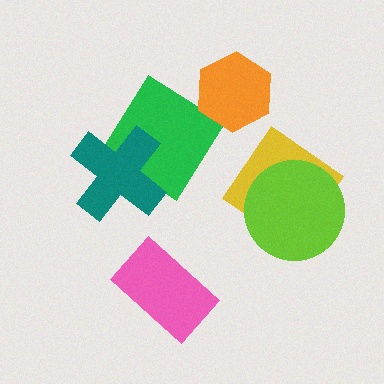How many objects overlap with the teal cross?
1 object overlaps with the teal cross.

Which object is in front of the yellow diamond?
The lime circle is in front of the yellow diamond.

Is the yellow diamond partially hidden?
Yes, it is partially covered by another shape.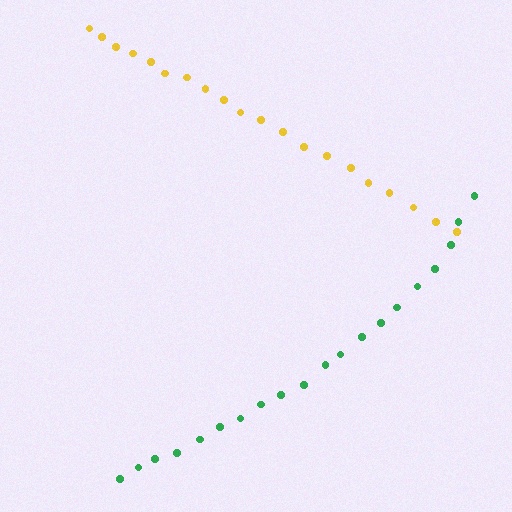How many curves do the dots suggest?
There are 2 distinct paths.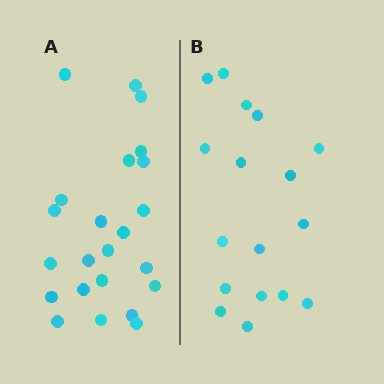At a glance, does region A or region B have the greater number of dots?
Region A (the left region) has more dots.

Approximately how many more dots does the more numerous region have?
Region A has about 6 more dots than region B.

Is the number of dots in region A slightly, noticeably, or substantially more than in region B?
Region A has noticeably more, but not dramatically so. The ratio is roughly 1.4 to 1.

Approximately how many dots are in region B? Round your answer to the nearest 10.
About 20 dots. (The exact count is 17, which rounds to 20.)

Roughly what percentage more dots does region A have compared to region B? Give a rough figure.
About 35% more.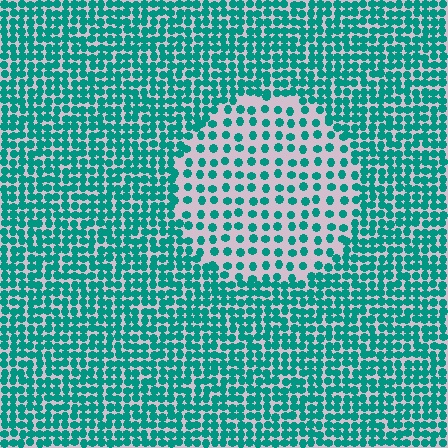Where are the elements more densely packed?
The elements are more densely packed outside the circle boundary.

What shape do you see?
I see a circle.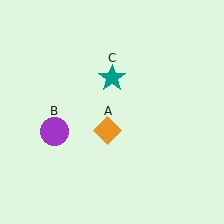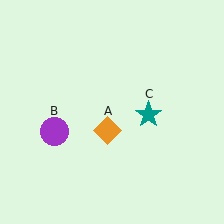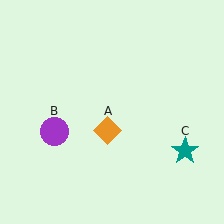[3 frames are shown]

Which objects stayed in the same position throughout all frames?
Orange diamond (object A) and purple circle (object B) remained stationary.